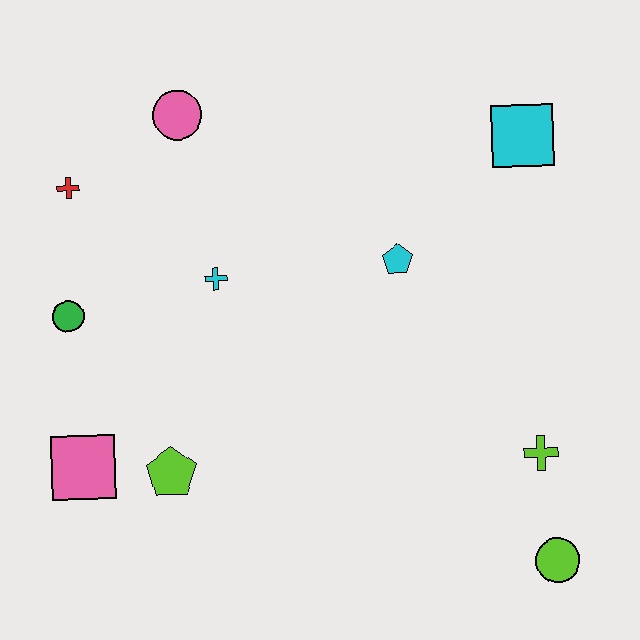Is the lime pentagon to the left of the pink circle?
Yes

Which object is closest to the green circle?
The red cross is closest to the green circle.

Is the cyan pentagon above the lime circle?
Yes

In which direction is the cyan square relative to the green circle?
The cyan square is to the right of the green circle.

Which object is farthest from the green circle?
The lime circle is farthest from the green circle.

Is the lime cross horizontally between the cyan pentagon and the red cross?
No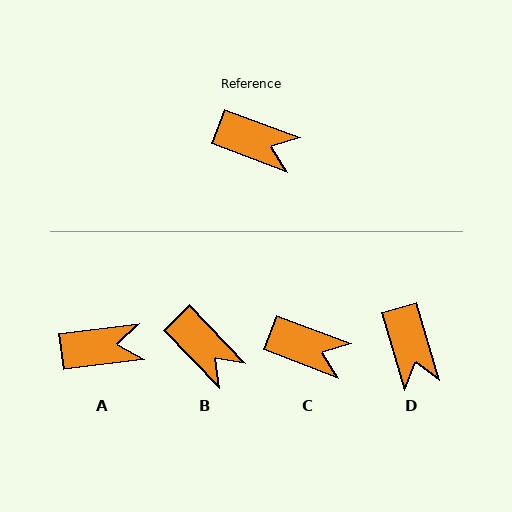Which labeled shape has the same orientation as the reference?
C.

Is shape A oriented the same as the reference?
No, it is off by about 28 degrees.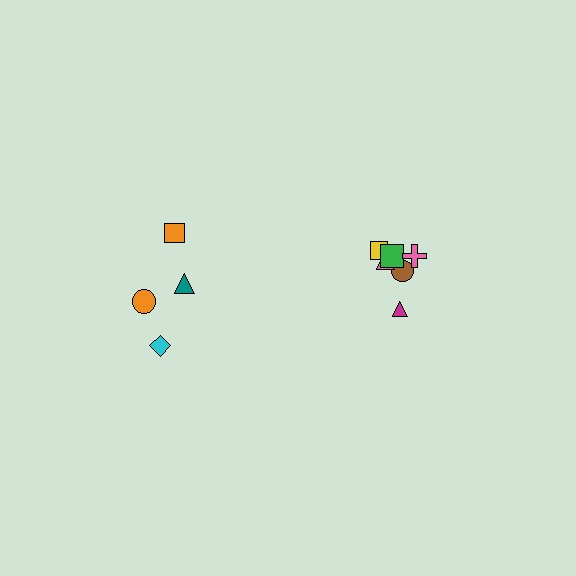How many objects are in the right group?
There are 6 objects.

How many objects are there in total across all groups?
There are 10 objects.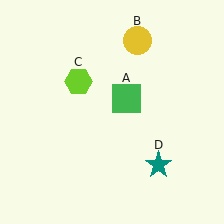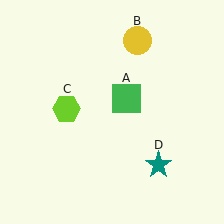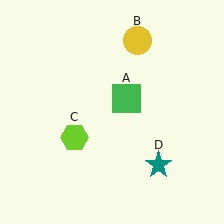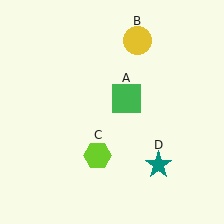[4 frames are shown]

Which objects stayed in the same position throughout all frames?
Green square (object A) and yellow circle (object B) and teal star (object D) remained stationary.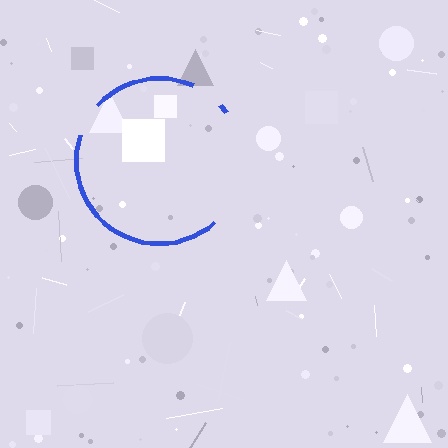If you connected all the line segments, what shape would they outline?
They would outline a circle.